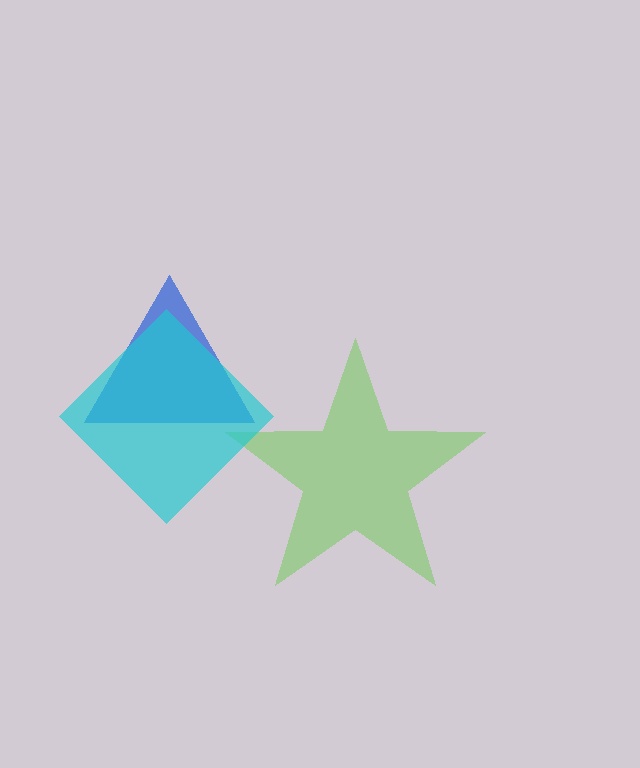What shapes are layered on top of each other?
The layered shapes are: a blue triangle, a lime star, a cyan diamond.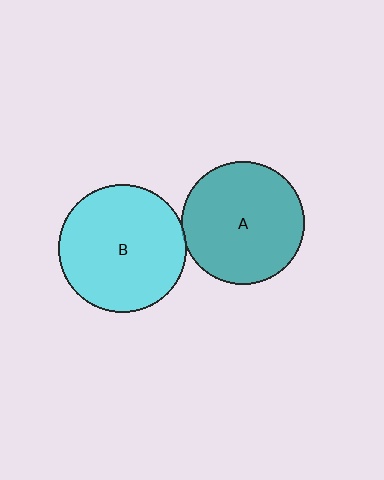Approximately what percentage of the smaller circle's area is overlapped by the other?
Approximately 5%.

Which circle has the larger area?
Circle B (cyan).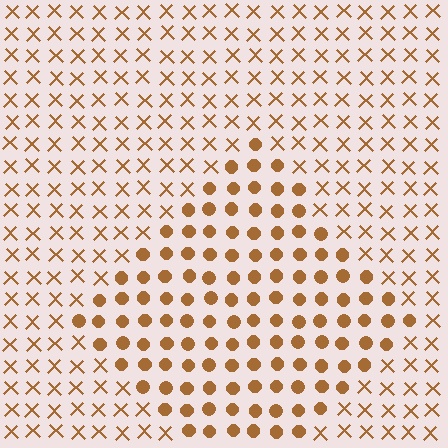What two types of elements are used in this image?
The image uses circles inside the diamond region and X marks outside it.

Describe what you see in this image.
The image is filled with small brown elements arranged in a uniform grid. A diamond-shaped region contains circles, while the surrounding area contains X marks. The boundary is defined purely by the change in element shape.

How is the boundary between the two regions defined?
The boundary is defined by a change in element shape: circles inside vs. X marks outside. All elements share the same color and spacing.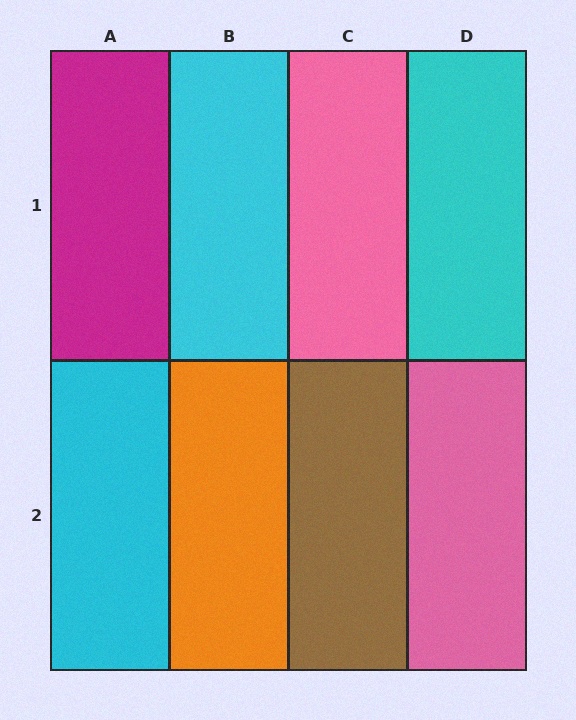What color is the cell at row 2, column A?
Cyan.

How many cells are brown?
1 cell is brown.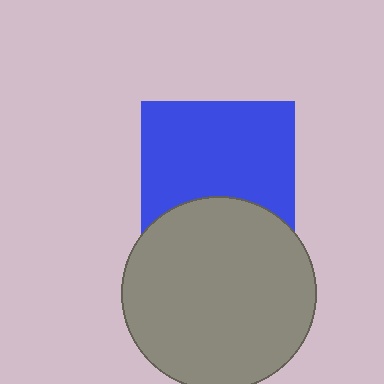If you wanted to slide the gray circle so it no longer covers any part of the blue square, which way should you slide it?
Slide it down — that is the most direct way to separate the two shapes.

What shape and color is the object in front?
The object in front is a gray circle.